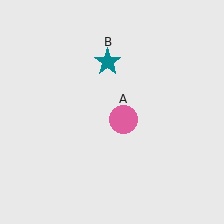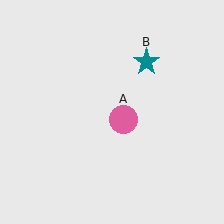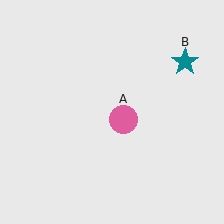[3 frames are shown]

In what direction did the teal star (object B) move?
The teal star (object B) moved right.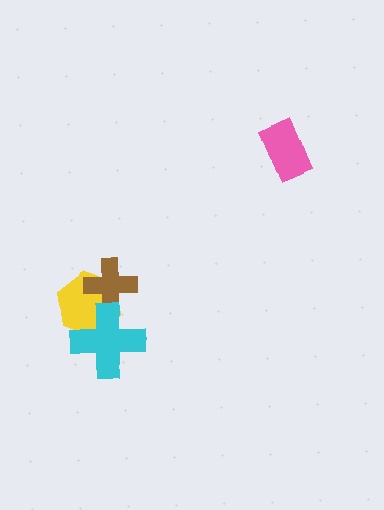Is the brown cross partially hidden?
Yes, it is partially covered by another shape.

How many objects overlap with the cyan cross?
2 objects overlap with the cyan cross.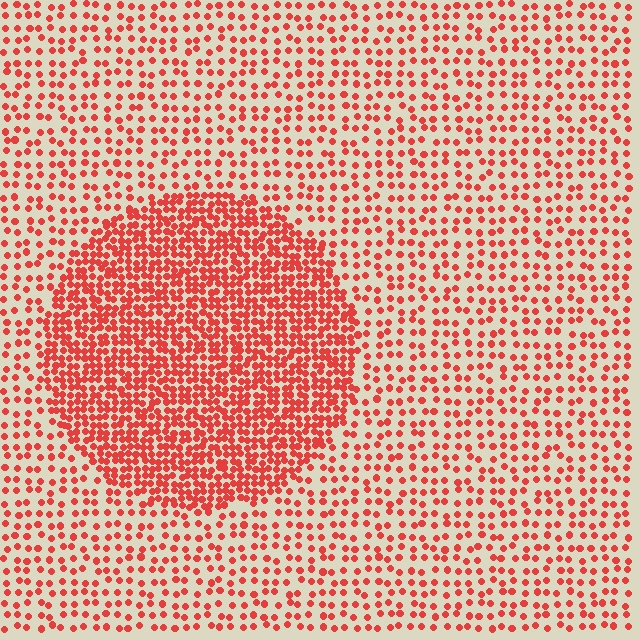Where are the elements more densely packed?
The elements are more densely packed inside the circle boundary.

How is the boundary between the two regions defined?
The boundary is defined by a change in element density (approximately 2.3x ratio). All elements are the same color, size, and shape.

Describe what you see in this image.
The image contains small red elements arranged at two different densities. A circle-shaped region is visible where the elements are more densely packed than the surrounding area.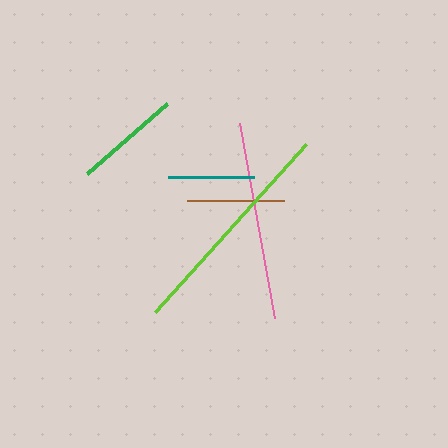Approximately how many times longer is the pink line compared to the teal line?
The pink line is approximately 2.3 times the length of the teal line.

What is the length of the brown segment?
The brown segment is approximately 97 pixels long.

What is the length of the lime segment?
The lime segment is approximately 226 pixels long.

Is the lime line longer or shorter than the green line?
The lime line is longer than the green line.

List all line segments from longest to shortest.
From longest to shortest: lime, pink, green, brown, teal.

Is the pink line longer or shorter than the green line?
The pink line is longer than the green line.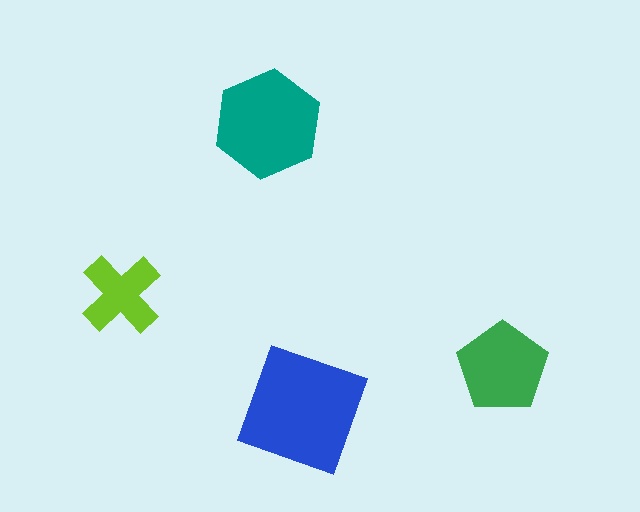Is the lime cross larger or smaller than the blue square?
Smaller.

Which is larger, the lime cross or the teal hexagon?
The teal hexagon.